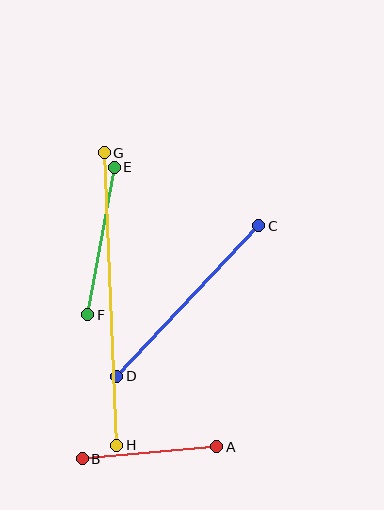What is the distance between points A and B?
The distance is approximately 135 pixels.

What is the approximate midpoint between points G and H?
The midpoint is at approximately (110, 299) pixels.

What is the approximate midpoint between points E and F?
The midpoint is at approximately (101, 241) pixels.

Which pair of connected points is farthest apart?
Points G and H are farthest apart.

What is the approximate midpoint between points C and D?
The midpoint is at approximately (188, 301) pixels.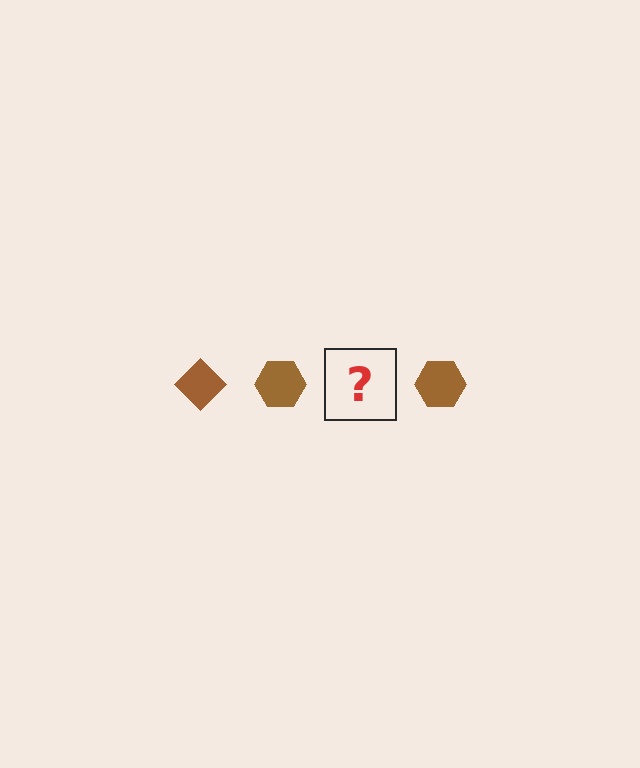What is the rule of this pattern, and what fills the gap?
The rule is that the pattern cycles through diamond, hexagon shapes in brown. The gap should be filled with a brown diamond.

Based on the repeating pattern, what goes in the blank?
The blank should be a brown diamond.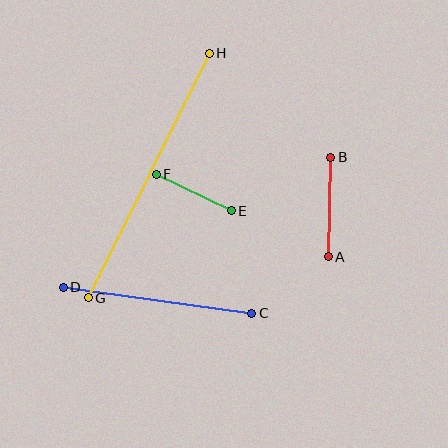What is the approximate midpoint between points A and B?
The midpoint is at approximately (329, 207) pixels.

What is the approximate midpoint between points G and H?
The midpoint is at approximately (149, 176) pixels.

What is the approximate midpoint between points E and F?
The midpoint is at approximately (194, 192) pixels.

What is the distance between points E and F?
The distance is approximately 83 pixels.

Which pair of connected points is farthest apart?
Points G and H are farthest apart.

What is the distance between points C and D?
The distance is approximately 191 pixels.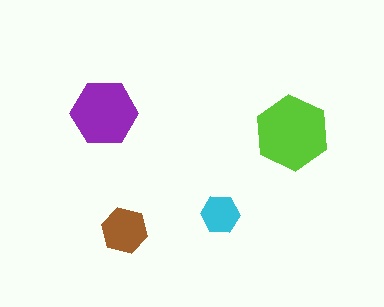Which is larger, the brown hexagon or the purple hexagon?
The purple one.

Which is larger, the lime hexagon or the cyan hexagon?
The lime one.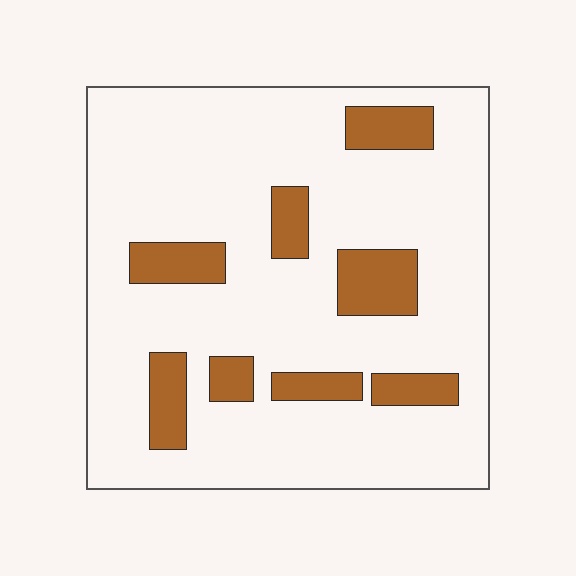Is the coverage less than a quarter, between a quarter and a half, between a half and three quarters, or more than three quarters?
Less than a quarter.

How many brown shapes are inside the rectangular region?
8.